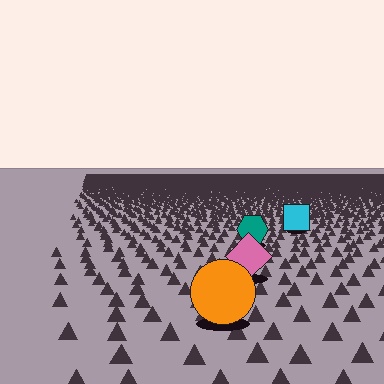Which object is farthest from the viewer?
The cyan square is farthest from the viewer. It appears smaller and the ground texture around it is denser.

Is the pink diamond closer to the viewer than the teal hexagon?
Yes. The pink diamond is closer — you can tell from the texture gradient: the ground texture is coarser near it.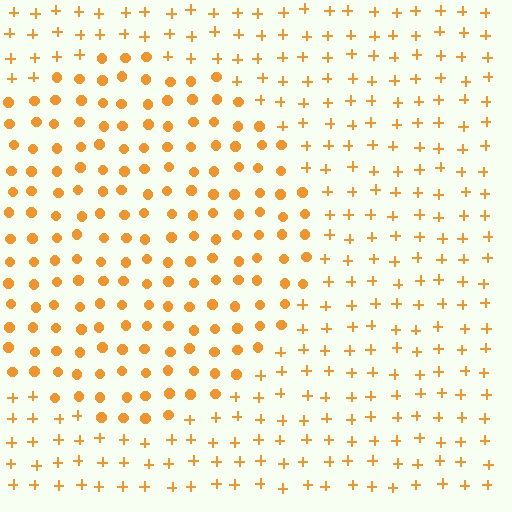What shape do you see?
I see a circle.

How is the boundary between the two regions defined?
The boundary is defined by a change in element shape: circles inside vs. plus signs outside. All elements share the same color and spacing.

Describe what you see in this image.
The image is filled with small orange elements arranged in a uniform grid. A circle-shaped region contains circles, while the surrounding area contains plus signs. The boundary is defined purely by the change in element shape.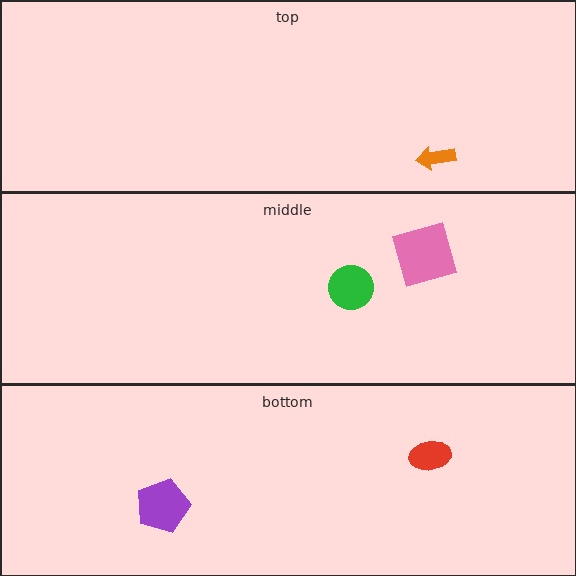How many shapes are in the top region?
1.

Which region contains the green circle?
The middle region.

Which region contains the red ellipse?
The bottom region.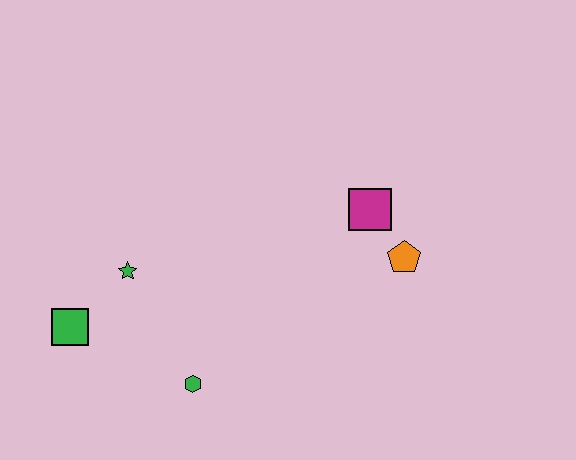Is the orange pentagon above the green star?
Yes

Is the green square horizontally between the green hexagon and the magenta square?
No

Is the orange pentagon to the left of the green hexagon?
No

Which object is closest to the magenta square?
The orange pentagon is closest to the magenta square.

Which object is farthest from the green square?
The orange pentagon is farthest from the green square.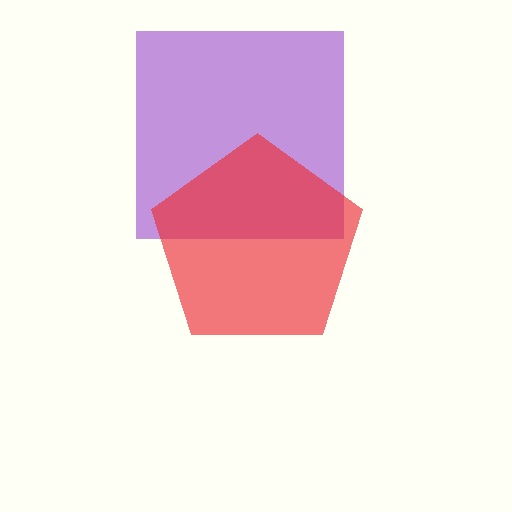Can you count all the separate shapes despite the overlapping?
Yes, there are 2 separate shapes.